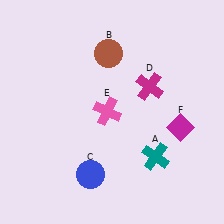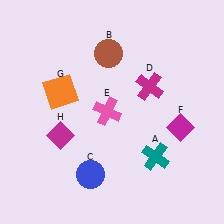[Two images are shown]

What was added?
An orange square (G), a magenta diamond (H) were added in Image 2.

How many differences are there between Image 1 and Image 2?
There are 2 differences between the two images.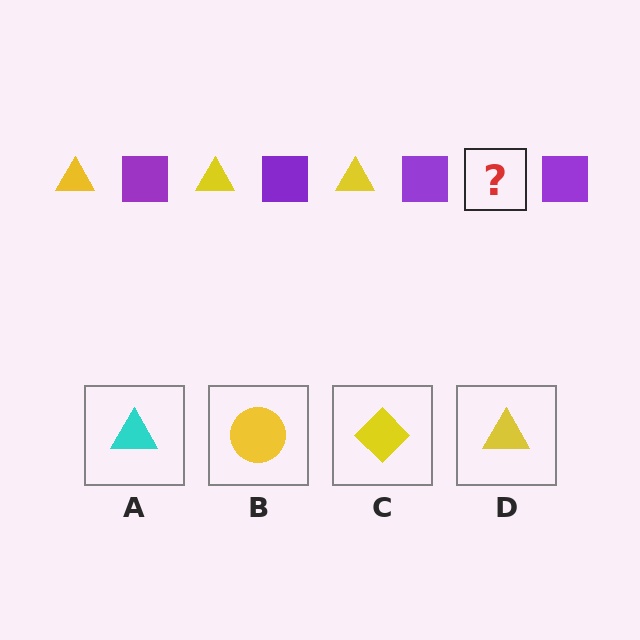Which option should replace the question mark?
Option D.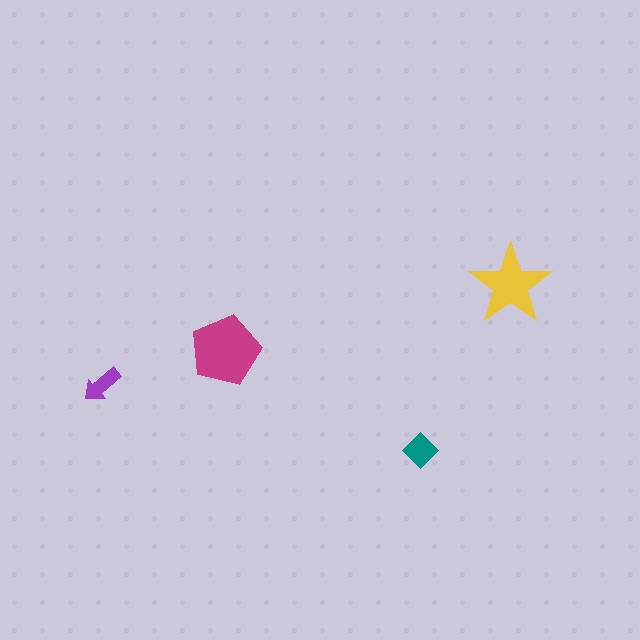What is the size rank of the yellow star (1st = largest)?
2nd.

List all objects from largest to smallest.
The magenta pentagon, the yellow star, the teal diamond, the purple arrow.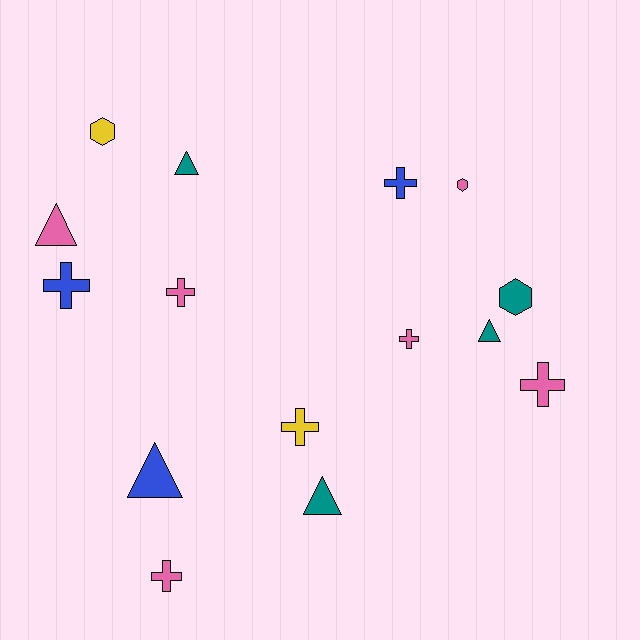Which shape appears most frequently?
Cross, with 7 objects.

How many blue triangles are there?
There is 1 blue triangle.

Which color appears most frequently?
Pink, with 6 objects.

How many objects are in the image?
There are 15 objects.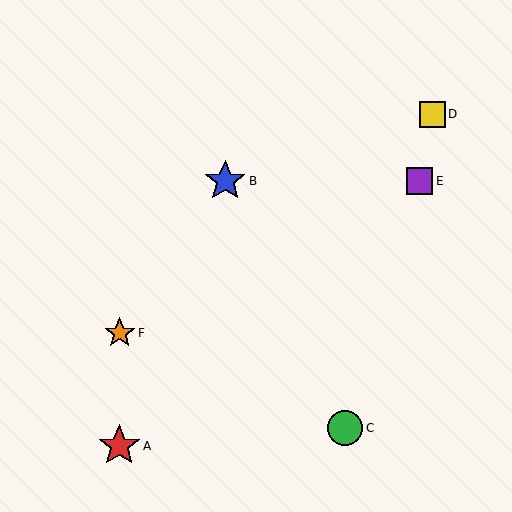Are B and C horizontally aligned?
No, B is at y≈181 and C is at y≈428.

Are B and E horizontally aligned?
Yes, both are at y≈181.